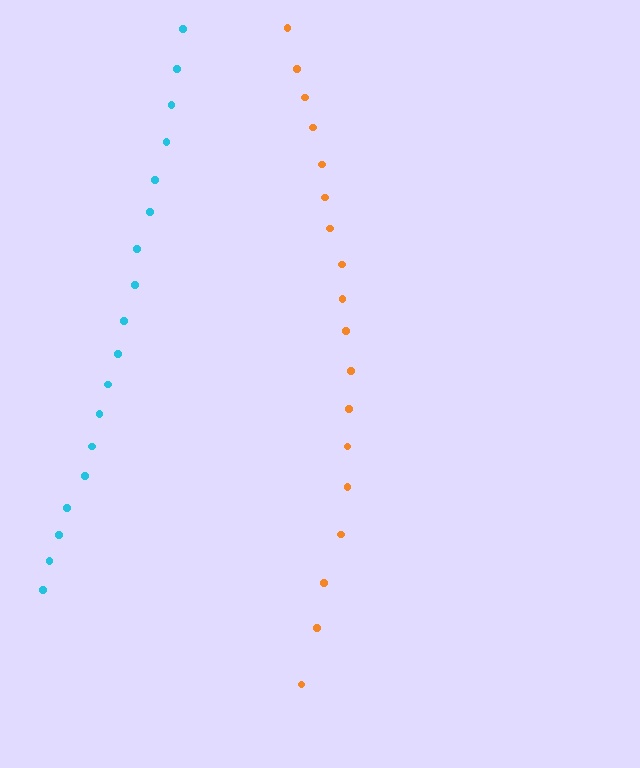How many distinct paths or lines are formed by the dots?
There are 2 distinct paths.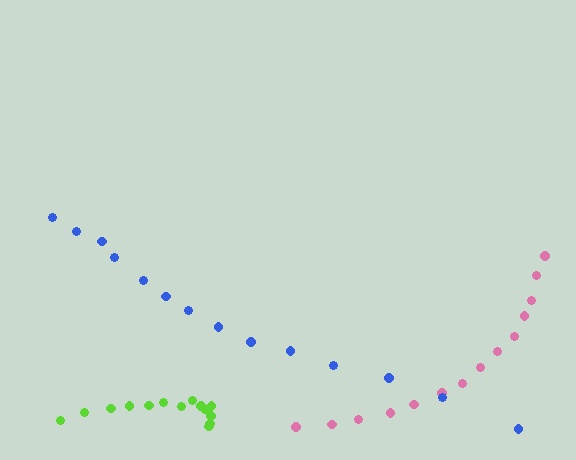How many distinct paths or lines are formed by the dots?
There are 3 distinct paths.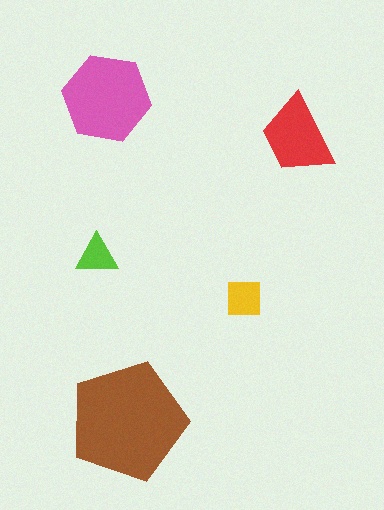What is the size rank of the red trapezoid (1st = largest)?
3rd.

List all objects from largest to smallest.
The brown pentagon, the pink hexagon, the red trapezoid, the yellow square, the lime triangle.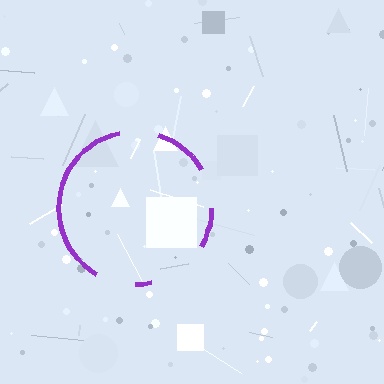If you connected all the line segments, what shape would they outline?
They would outline a circle.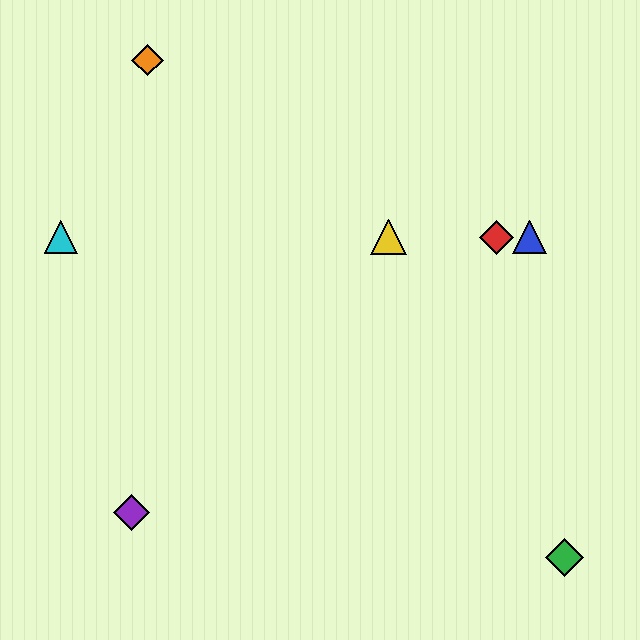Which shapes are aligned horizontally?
The red diamond, the blue triangle, the yellow triangle, the cyan triangle are aligned horizontally.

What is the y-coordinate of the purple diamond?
The purple diamond is at y≈513.